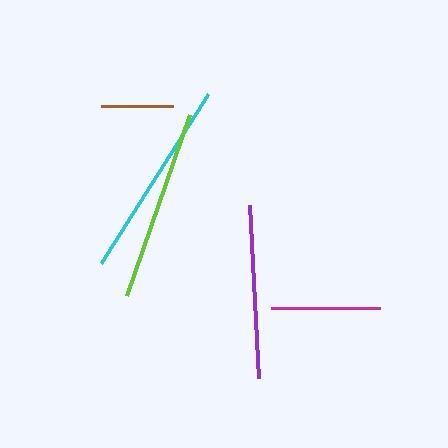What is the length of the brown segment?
The brown segment is approximately 73 pixels long.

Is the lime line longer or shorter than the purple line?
The lime line is longer than the purple line.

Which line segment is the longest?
The cyan line is the longest at approximately 200 pixels.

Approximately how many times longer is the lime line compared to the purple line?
The lime line is approximately 1.1 times the length of the purple line.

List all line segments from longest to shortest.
From longest to shortest: cyan, lime, purple, magenta, brown.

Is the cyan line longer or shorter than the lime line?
The cyan line is longer than the lime line.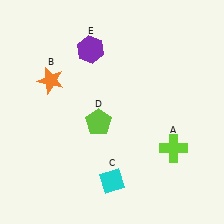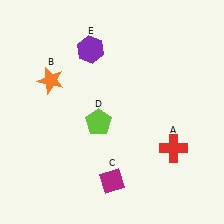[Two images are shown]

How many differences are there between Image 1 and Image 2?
There are 2 differences between the two images.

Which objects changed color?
A changed from lime to red. C changed from cyan to magenta.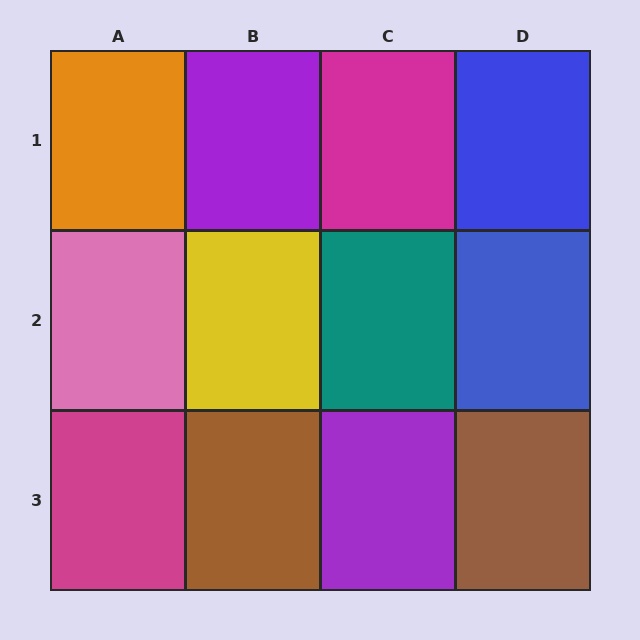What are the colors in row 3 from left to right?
Magenta, brown, purple, brown.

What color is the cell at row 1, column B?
Purple.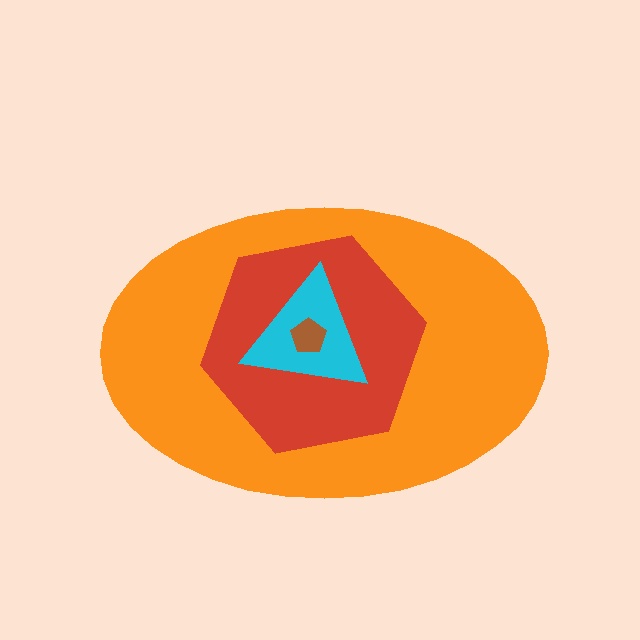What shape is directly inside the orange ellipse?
The red hexagon.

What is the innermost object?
The brown pentagon.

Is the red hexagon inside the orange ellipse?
Yes.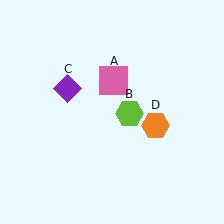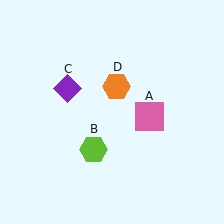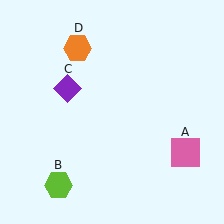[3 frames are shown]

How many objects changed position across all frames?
3 objects changed position: pink square (object A), lime hexagon (object B), orange hexagon (object D).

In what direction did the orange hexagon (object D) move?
The orange hexagon (object D) moved up and to the left.